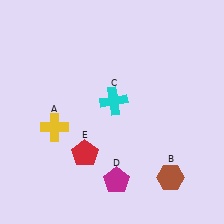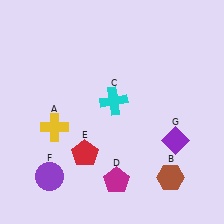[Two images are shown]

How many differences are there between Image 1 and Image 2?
There are 2 differences between the two images.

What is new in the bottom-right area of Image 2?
A purple diamond (G) was added in the bottom-right area of Image 2.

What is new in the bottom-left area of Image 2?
A purple circle (F) was added in the bottom-left area of Image 2.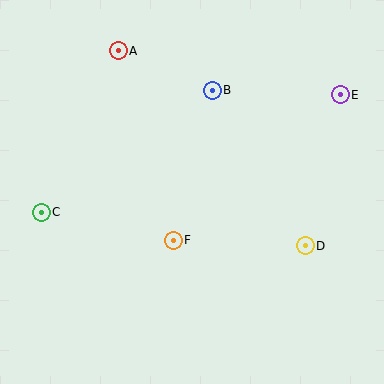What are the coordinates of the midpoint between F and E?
The midpoint between F and E is at (257, 167).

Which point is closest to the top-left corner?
Point A is closest to the top-left corner.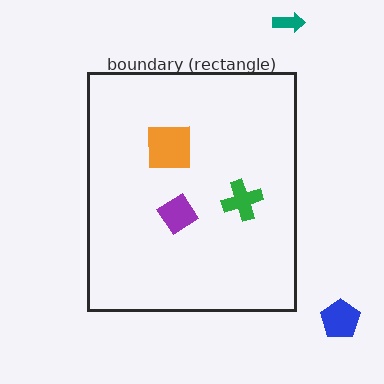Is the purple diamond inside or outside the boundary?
Inside.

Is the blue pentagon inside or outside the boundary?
Outside.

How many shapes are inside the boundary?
3 inside, 2 outside.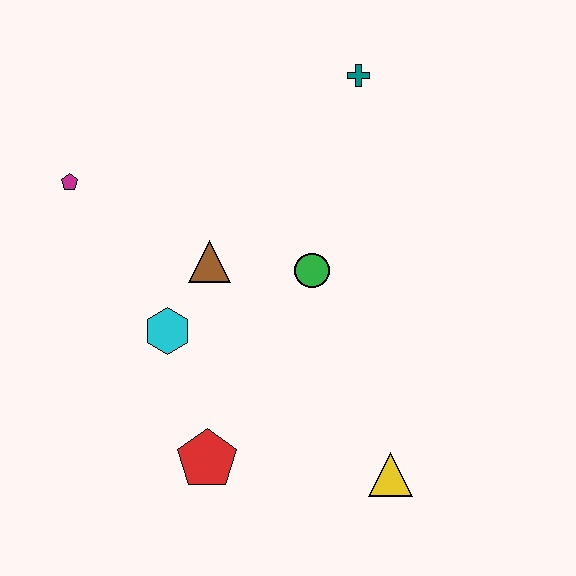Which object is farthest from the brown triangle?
The yellow triangle is farthest from the brown triangle.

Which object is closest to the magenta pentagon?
The brown triangle is closest to the magenta pentagon.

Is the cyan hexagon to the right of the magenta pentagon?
Yes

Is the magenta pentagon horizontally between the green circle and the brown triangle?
No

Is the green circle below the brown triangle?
Yes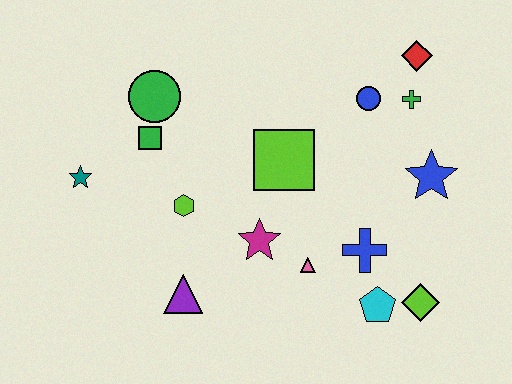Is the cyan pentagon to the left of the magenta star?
No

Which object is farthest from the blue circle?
The teal star is farthest from the blue circle.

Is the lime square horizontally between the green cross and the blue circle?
No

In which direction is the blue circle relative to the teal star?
The blue circle is to the right of the teal star.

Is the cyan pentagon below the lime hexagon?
Yes